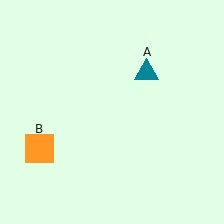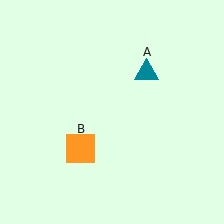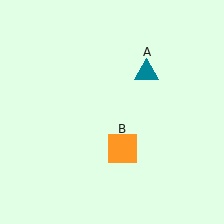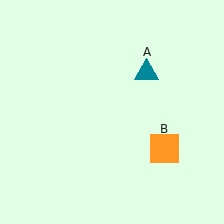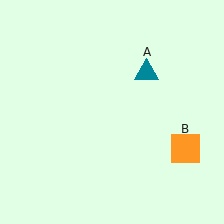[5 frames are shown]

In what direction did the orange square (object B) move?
The orange square (object B) moved right.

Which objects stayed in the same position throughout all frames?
Teal triangle (object A) remained stationary.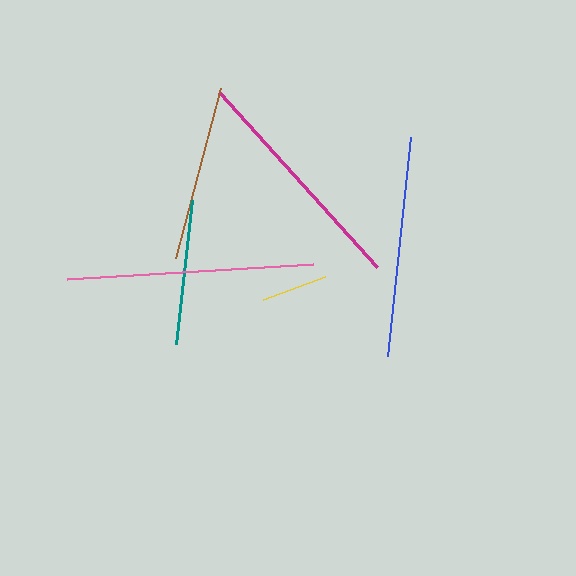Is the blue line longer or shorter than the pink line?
The pink line is longer than the blue line.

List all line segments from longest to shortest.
From longest to shortest: pink, magenta, blue, brown, teal, yellow.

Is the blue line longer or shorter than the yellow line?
The blue line is longer than the yellow line.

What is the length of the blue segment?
The blue segment is approximately 221 pixels long.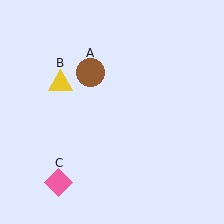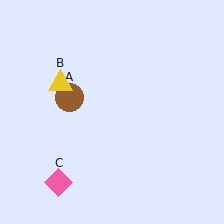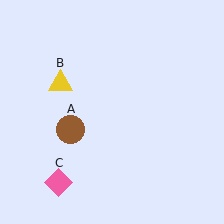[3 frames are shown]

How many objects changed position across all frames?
1 object changed position: brown circle (object A).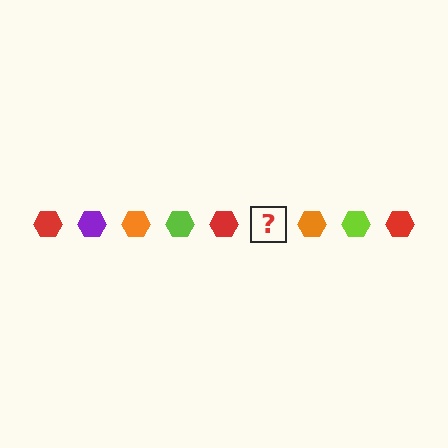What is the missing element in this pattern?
The missing element is a purple hexagon.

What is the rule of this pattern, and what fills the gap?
The rule is that the pattern cycles through red, purple, orange, lime hexagons. The gap should be filled with a purple hexagon.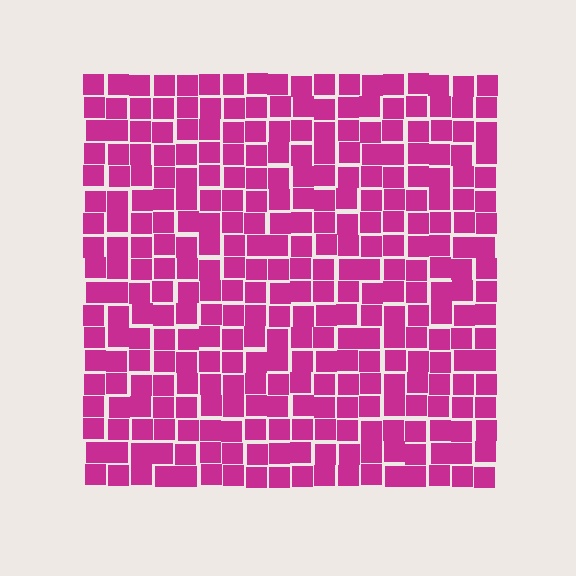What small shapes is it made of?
It is made of small squares.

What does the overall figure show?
The overall figure shows a square.